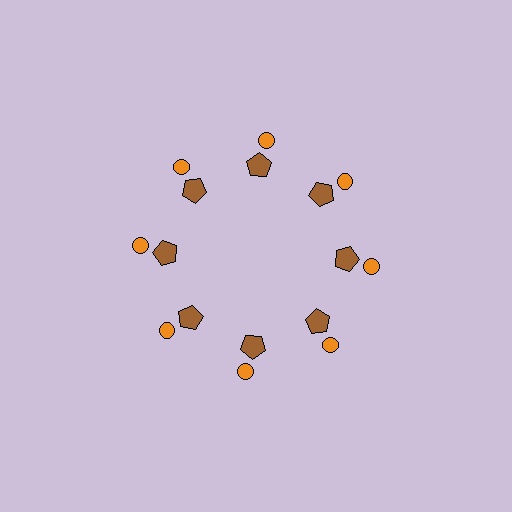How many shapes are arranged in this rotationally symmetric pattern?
There are 16 shapes, arranged in 8 groups of 2.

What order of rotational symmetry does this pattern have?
This pattern has 8-fold rotational symmetry.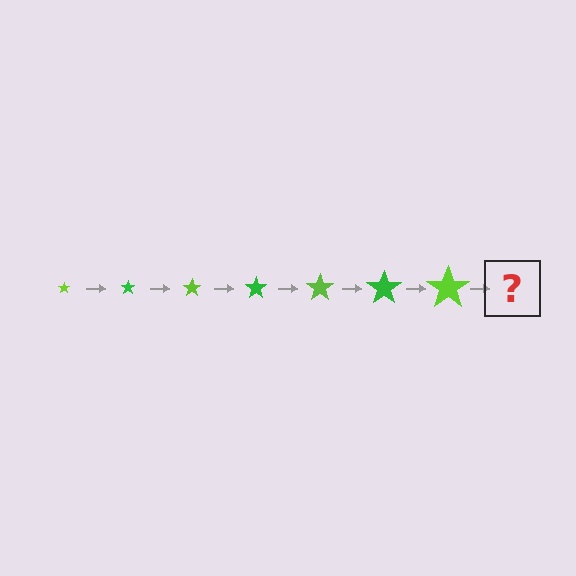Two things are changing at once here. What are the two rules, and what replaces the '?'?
The two rules are that the star grows larger each step and the color cycles through lime and green. The '?' should be a green star, larger than the previous one.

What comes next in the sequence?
The next element should be a green star, larger than the previous one.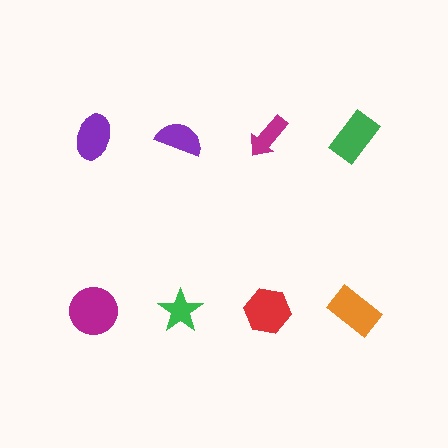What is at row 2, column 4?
An orange rectangle.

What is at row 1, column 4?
A green rectangle.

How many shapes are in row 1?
4 shapes.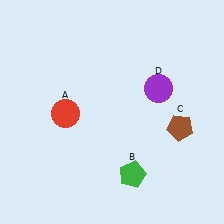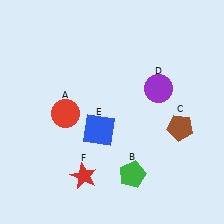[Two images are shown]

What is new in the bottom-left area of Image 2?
A blue square (E) was added in the bottom-left area of Image 2.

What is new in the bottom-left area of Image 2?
A red star (F) was added in the bottom-left area of Image 2.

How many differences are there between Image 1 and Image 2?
There are 2 differences between the two images.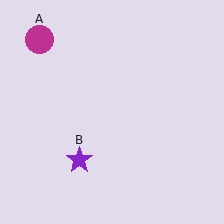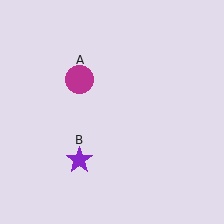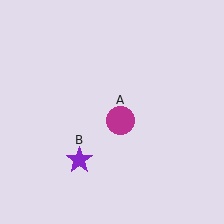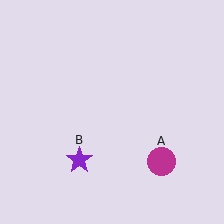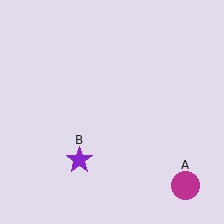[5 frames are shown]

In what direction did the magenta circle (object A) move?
The magenta circle (object A) moved down and to the right.